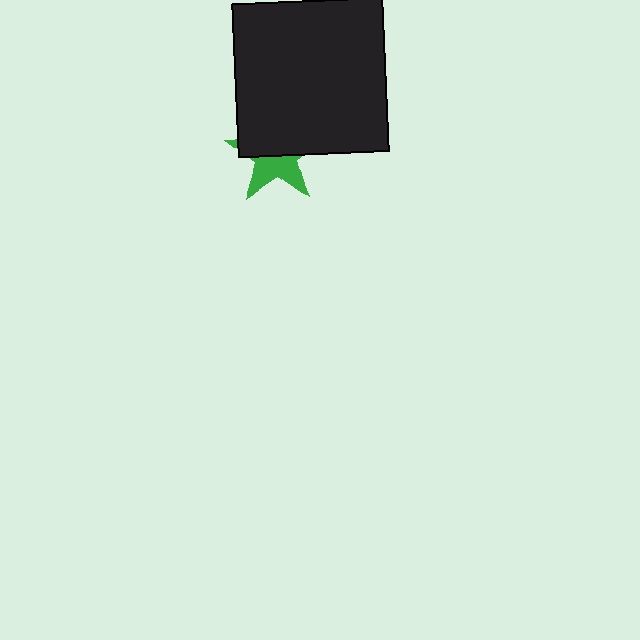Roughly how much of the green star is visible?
A small part of it is visible (roughly 44%).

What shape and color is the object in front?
The object in front is a black rectangle.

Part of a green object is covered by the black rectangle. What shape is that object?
It is a star.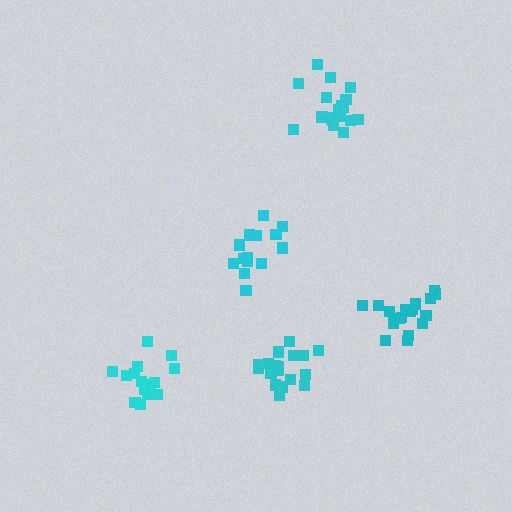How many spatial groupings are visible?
There are 5 spatial groupings.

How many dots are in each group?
Group 1: 14 dots, Group 2: 18 dots, Group 3: 19 dots, Group 4: 18 dots, Group 5: 16 dots (85 total).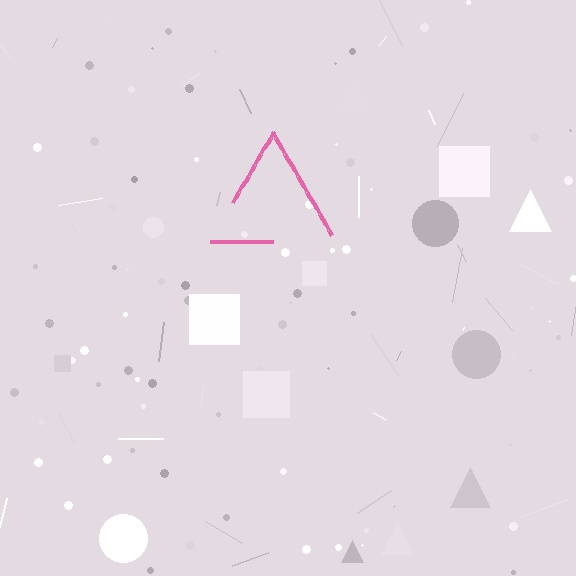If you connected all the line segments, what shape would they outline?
They would outline a triangle.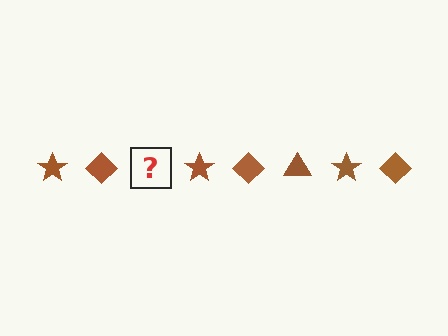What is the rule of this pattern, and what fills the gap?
The rule is that the pattern cycles through star, diamond, triangle shapes in brown. The gap should be filled with a brown triangle.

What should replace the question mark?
The question mark should be replaced with a brown triangle.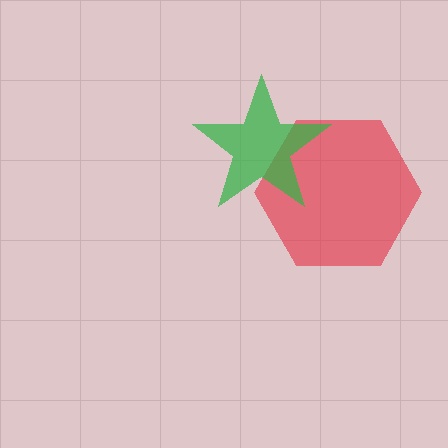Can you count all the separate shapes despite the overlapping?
Yes, there are 2 separate shapes.